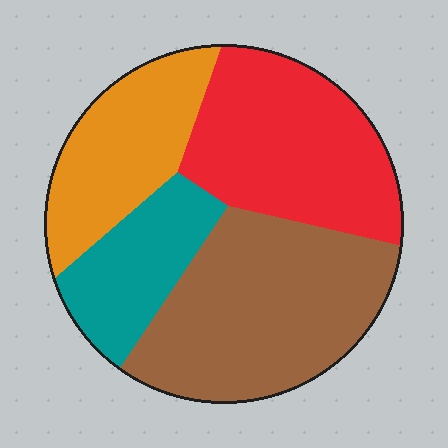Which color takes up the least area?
Teal, at roughly 15%.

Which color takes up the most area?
Brown, at roughly 35%.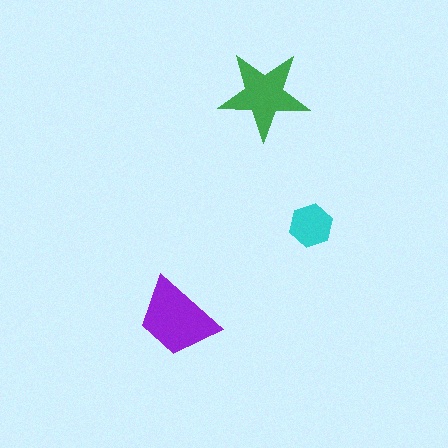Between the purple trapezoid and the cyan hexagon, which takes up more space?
The purple trapezoid.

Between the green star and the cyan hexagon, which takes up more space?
The green star.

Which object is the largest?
The purple trapezoid.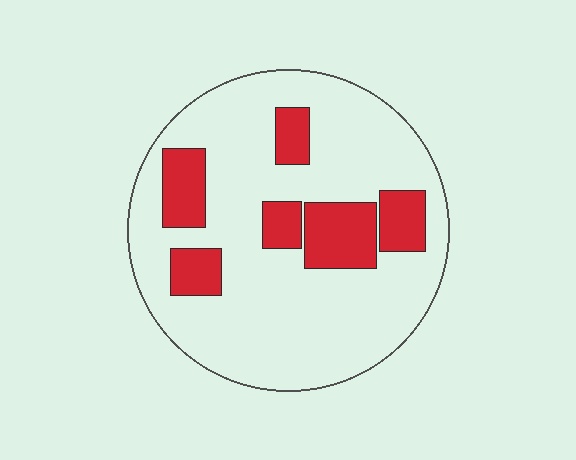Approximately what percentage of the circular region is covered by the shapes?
Approximately 20%.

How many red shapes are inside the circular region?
6.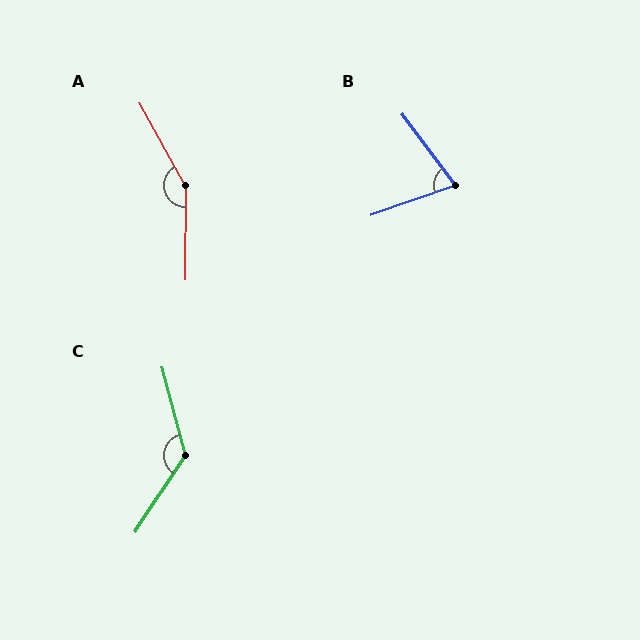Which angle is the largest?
A, at approximately 151 degrees.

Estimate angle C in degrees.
Approximately 132 degrees.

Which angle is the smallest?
B, at approximately 73 degrees.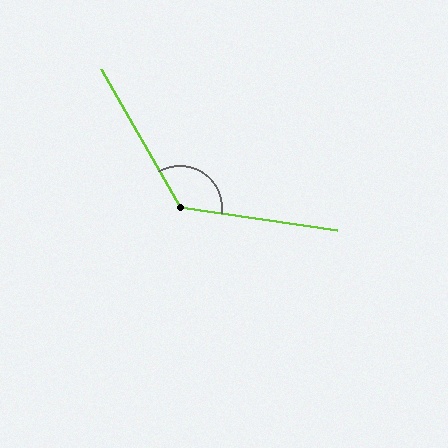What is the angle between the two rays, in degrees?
Approximately 128 degrees.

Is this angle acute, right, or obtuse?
It is obtuse.